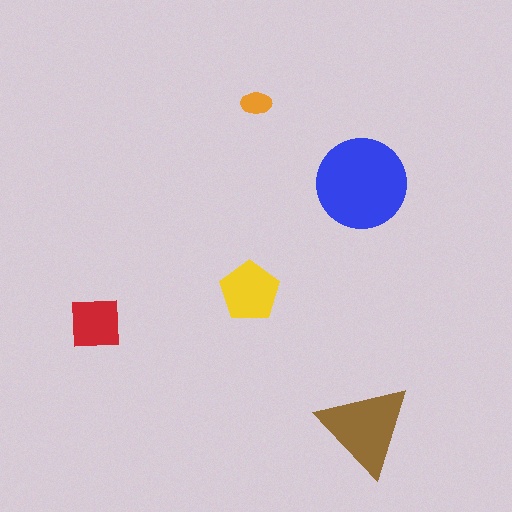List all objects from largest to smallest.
The blue circle, the brown triangle, the yellow pentagon, the red square, the orange ellipse.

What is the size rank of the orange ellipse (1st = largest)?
5th.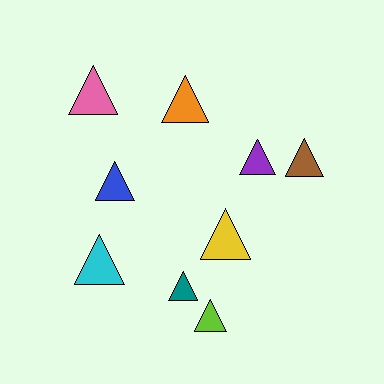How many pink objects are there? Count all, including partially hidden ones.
There is 1 pink object.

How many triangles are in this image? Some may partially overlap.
There are 9 triangles.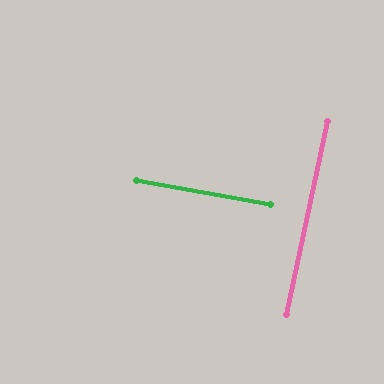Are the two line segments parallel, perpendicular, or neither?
Perpendicular — they meet at approximately 88°.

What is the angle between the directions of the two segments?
Approximately 88 degrees.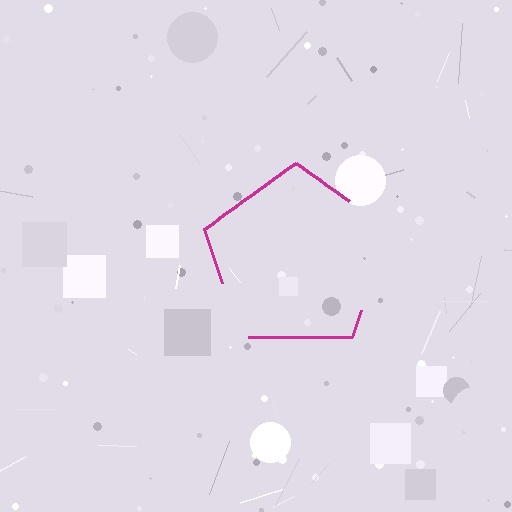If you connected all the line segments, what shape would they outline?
They would outline a pentagon.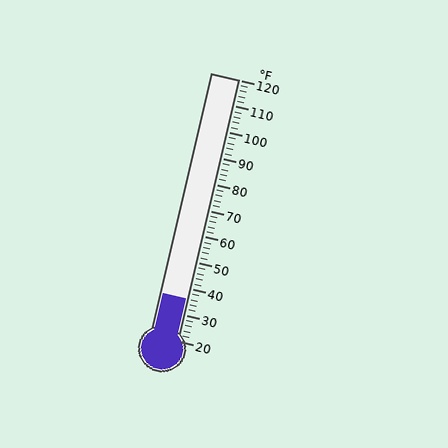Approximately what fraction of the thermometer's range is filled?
The thermometer is filled to approximately 15% of its range.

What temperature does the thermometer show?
The thermometer shows approximately 36°F.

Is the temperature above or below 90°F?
The temperature is below 90°F.